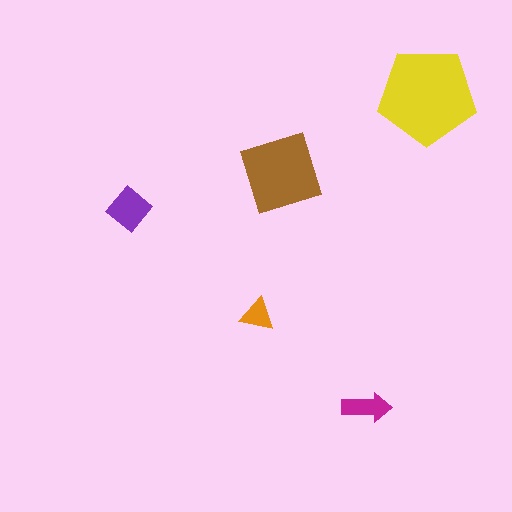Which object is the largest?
The yellow pentagon.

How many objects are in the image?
There are 5 objects in the image.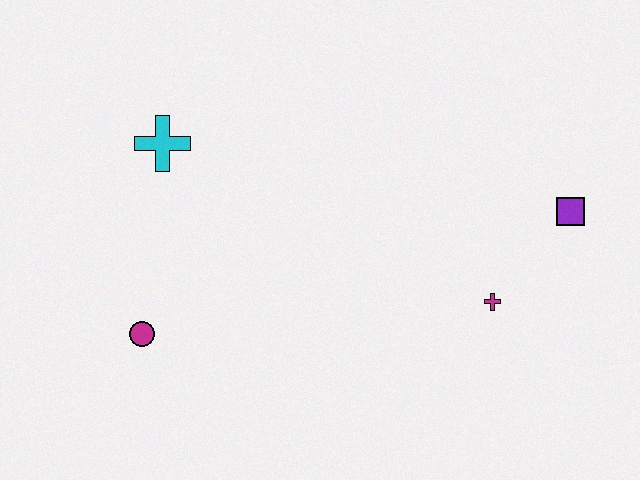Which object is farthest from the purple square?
The magenta circle is farthest from the purple square.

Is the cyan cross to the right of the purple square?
No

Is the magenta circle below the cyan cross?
Yes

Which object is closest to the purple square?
The magenta cross is closest to the purple square.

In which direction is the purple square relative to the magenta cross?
The purple square is above the magenta cross.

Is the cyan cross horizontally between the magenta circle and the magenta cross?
Yes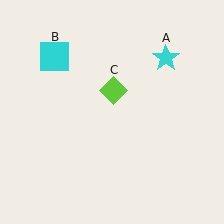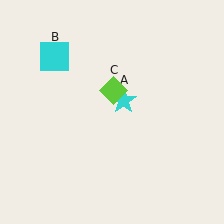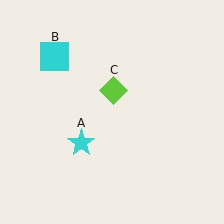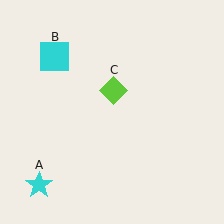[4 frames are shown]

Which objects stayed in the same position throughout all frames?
Cyan square (object B) and lime diamond (object C) remained stationary.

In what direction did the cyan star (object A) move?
The cyan star (object A) moved down and to the left.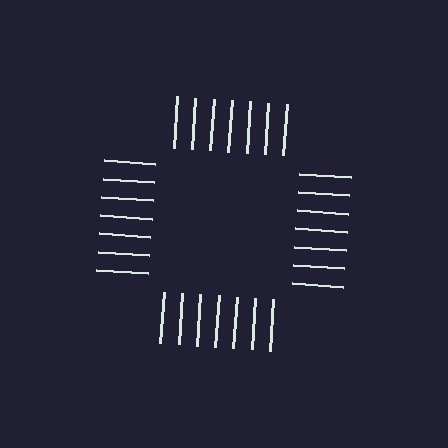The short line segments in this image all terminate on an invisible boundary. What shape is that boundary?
An illusory square — the line segments terminate on its edges but no continuous stroke is drawn.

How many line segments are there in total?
28 — 7 along each of the 4 edges.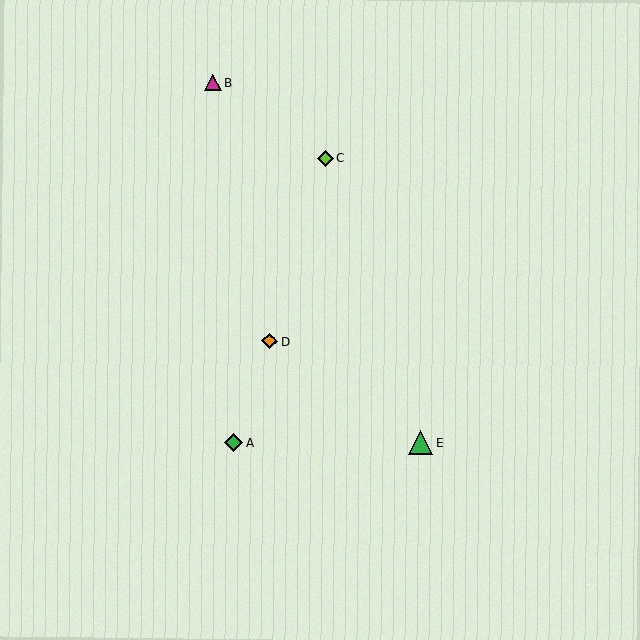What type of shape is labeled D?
Shape D is an orange diamond.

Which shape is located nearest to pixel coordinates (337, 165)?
The lime diamond (labeled C) at (325, 158) is nearest to that location.